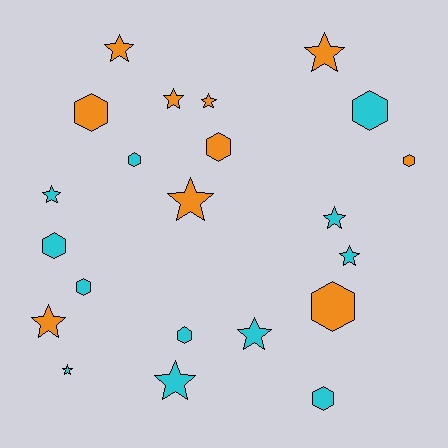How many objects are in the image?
There are 22 objects.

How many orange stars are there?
There are 6 orange stars.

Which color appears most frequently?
Cyan, with 12 objects.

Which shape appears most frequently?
Star, with 12 objects.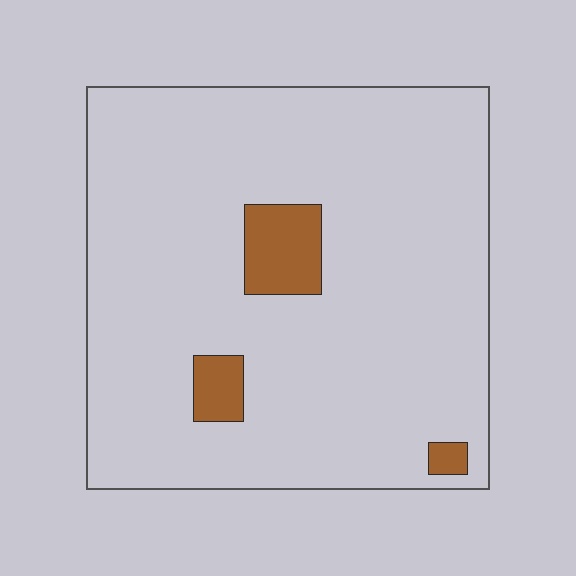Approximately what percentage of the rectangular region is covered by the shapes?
Approximately 5%.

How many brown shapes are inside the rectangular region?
3.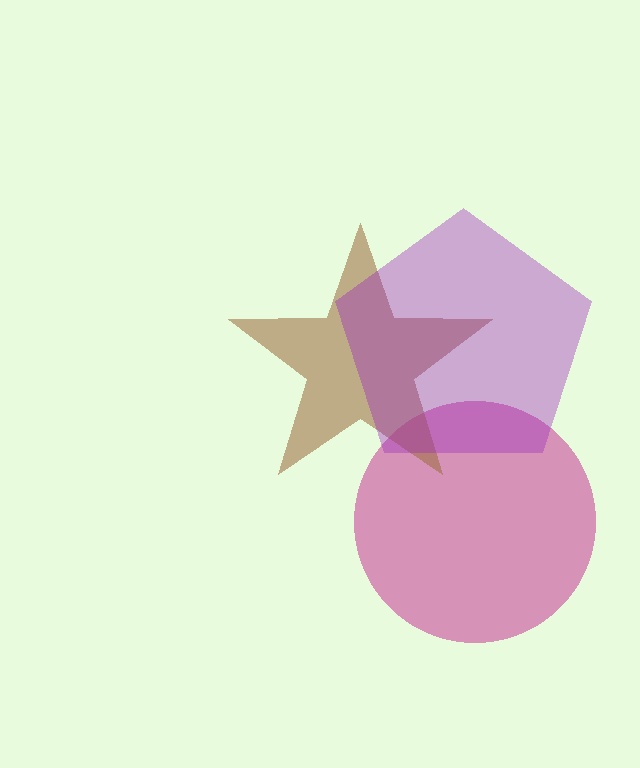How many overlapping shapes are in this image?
There are 3 overlapping shapes in the image.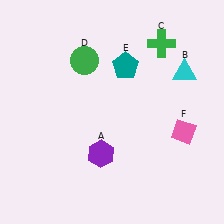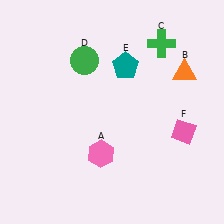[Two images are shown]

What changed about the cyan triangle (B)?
In Image 1, B is cyan. In Image 2, it changed to orange.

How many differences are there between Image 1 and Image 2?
There are 2 differences between the two images.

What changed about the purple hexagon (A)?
In Image 1, A is purple. In Image 2, it changed to pink.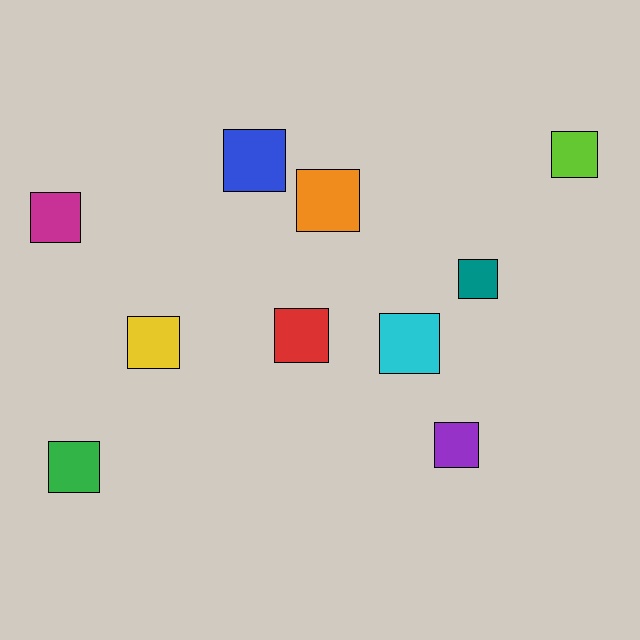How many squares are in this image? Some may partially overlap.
There are 10 squares.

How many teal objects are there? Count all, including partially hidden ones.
There is 1 teal object.